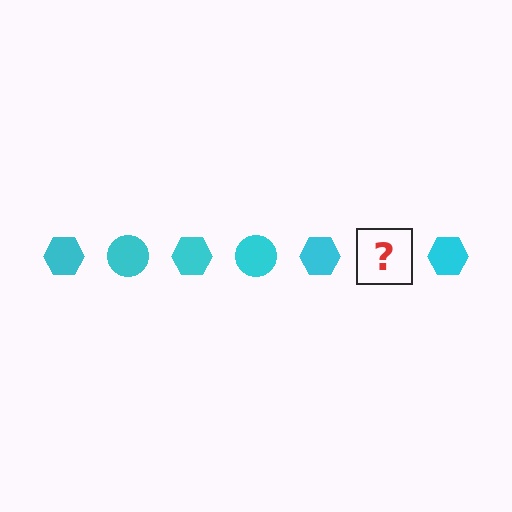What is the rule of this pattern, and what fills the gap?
The rule is that the pattern cycles through hexagon, circle shapes in cyan. The gap should be filled with a cyan circle.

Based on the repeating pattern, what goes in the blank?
The blank should be a cyan circle.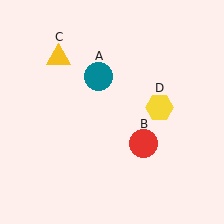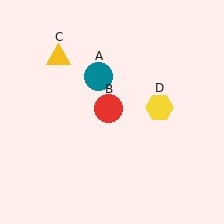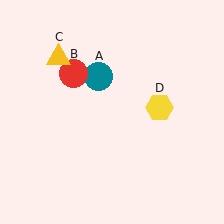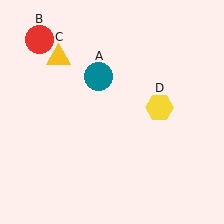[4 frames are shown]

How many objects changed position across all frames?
1 object changed position: red circle (object B).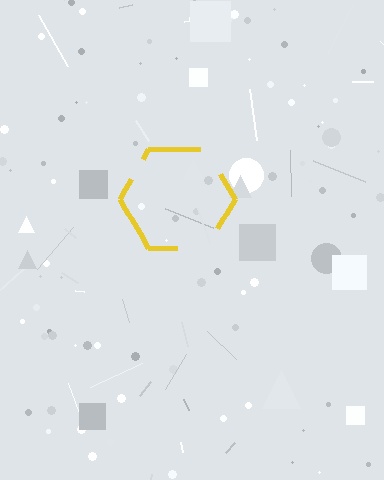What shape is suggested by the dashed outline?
The dashed outline suggests a hexagon.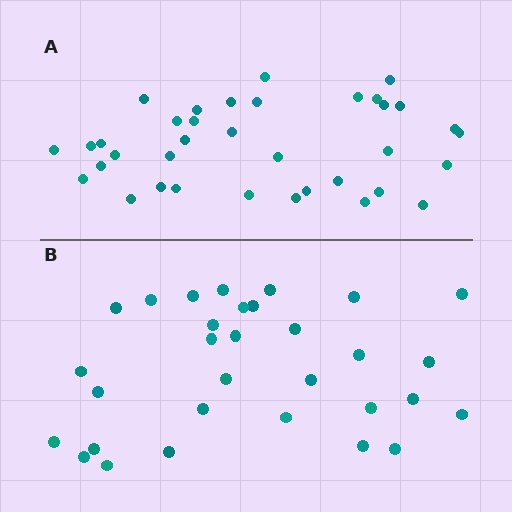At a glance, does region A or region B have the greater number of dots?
Region A (the top region) has more dots.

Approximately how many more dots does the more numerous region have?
Region A has about 5 more dots than region B.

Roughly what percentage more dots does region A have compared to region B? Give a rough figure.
About 15% more.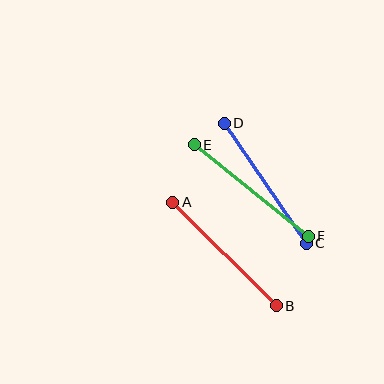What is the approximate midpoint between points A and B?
The midpoint is at approximately (225, 254) pixels.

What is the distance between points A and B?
The distance is approximately 146 pixels.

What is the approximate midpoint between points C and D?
The midpoint is at approximately (265, 183) pixels.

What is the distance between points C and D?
The distance is approximately 146 pixels.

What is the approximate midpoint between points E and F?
The midpoint is at approximately (251, 191) pixels.